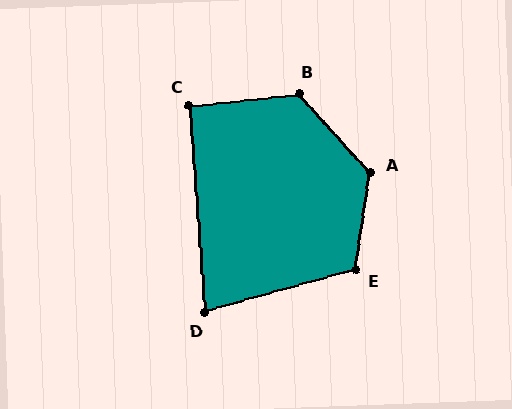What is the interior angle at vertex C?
Approximately 92 degrees (approximately right).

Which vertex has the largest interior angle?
A, at approximately 129 degrees.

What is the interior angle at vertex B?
Approximately 126 degrees (obtuse).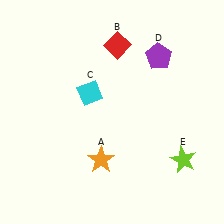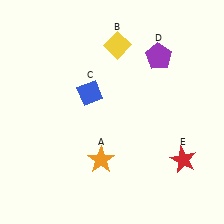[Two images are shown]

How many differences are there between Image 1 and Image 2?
There are 3 differences between the two images.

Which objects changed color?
B changed from red to yellow. C changed from cyan to blue. E changed from lime to red.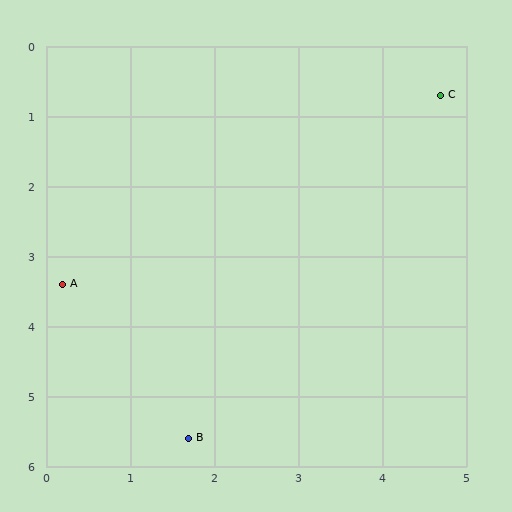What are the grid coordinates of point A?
Point A is at approximately (0.2, 3.4).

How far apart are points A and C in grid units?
Points A and C are about 5.2 grid units apart.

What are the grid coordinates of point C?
Point C is at approximately (4.7, 0.7).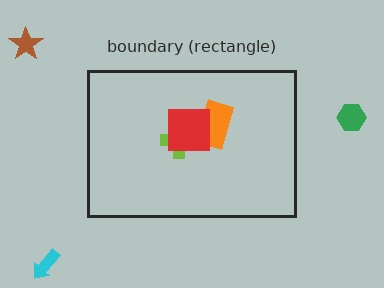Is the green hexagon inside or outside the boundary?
Outside.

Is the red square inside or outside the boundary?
Inside.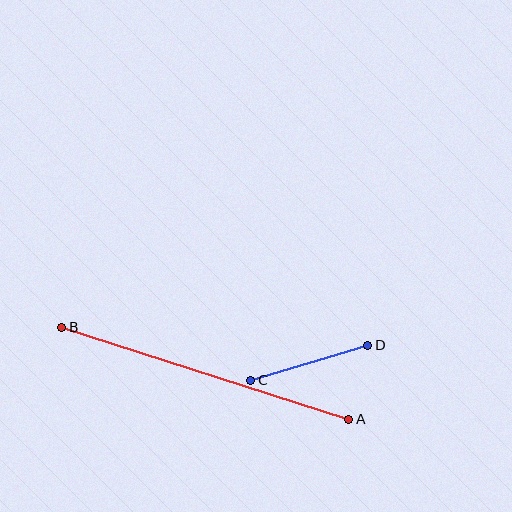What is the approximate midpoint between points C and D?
The midpoint is at approximately (309, 363) pixels.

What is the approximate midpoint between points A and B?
The midpoint is at approximately (205, 373) pixels.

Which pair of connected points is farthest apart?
Points A and B are farthest apart.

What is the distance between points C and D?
The distance is approximately 122 pixels.